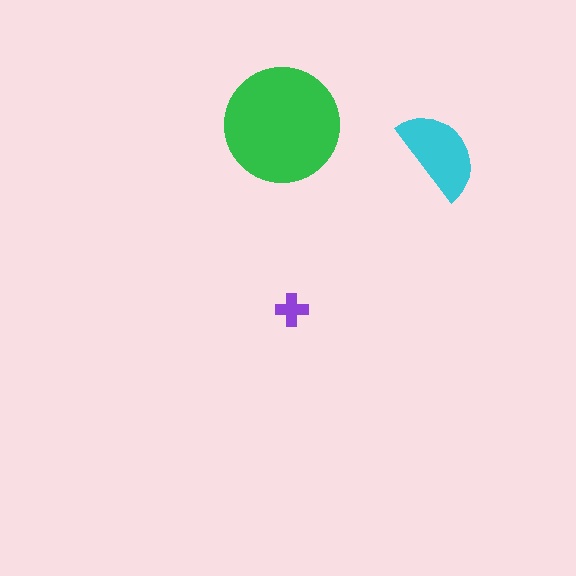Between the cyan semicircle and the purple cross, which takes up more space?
The cyan semicircle.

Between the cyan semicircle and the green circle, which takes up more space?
The green circle.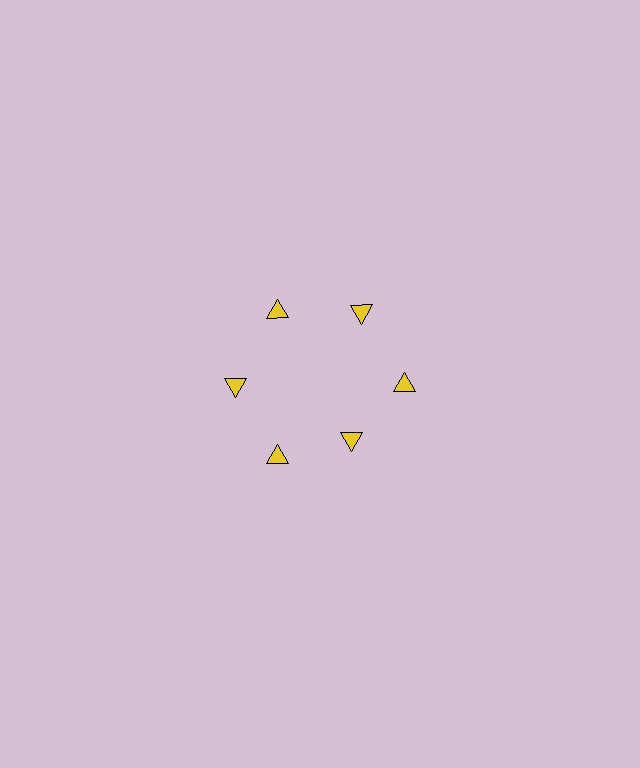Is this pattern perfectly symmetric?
No. The 6 yellow triangles are arranged in a ring, but one element near the 5 o'clock position is pulled inward toward the center, breaking the 6-fold rotational symmetry.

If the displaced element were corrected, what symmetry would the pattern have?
It would have 6-fold rotational symmetry — the pattern would map onto itself every 60 degrees.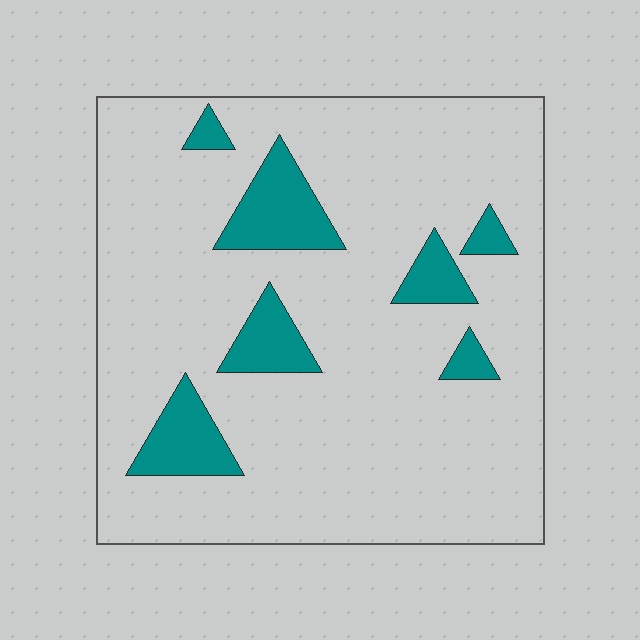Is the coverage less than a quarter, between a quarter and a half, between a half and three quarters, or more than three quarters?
Less than a quarter.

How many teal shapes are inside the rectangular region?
7.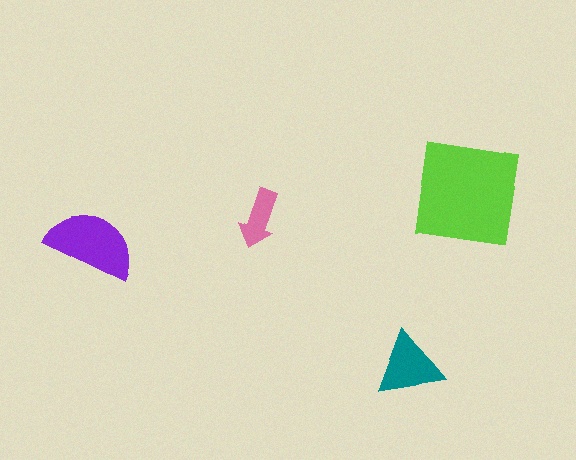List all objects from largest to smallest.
The lime square, the purple semicircle, the teal triangle, the pink arrow.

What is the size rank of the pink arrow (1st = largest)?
4th.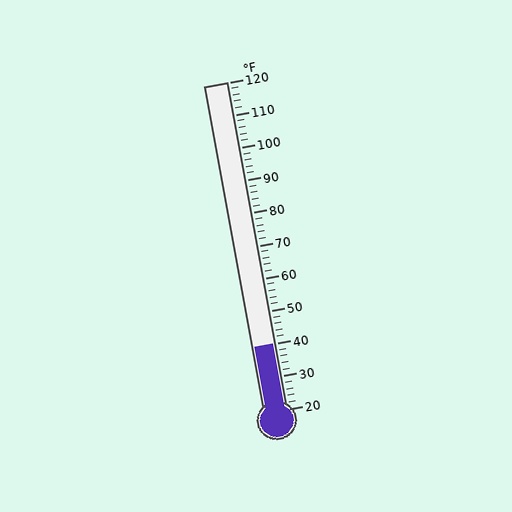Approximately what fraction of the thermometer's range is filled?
The thermometer is filled to approximately 20% of its range.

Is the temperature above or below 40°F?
The temperature is at 40°F.